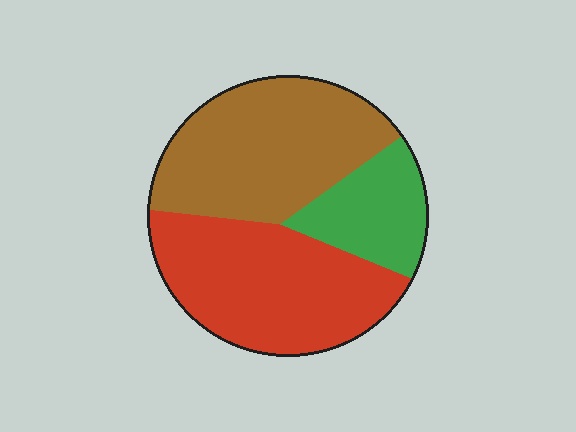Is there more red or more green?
Red.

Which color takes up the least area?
Green, at roughly 20%.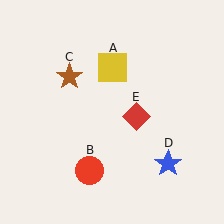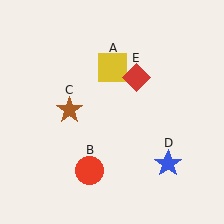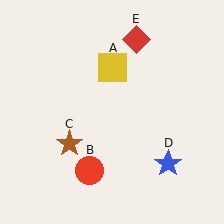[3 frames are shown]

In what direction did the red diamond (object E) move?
The red diamond (object E) moved up.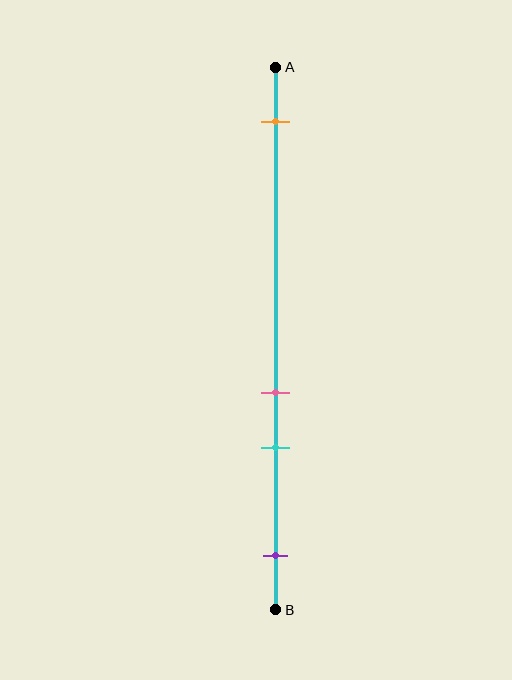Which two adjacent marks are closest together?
The pink and cyan marks are the closest adjacent pair.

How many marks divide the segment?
There are 4 marks dividing the segment.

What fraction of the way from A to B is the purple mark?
The purple mark is approximately 90% (0.9) of the way from A to B.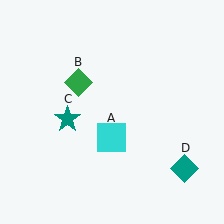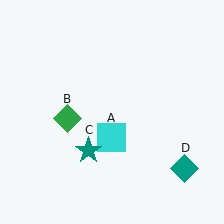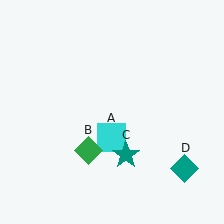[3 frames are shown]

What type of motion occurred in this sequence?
The green diamond (object B), teal star (object C) rotated counterclockwise around the center of the scene.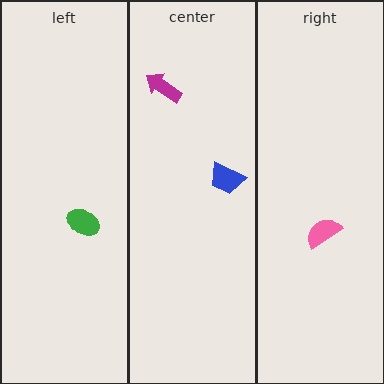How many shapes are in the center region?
2.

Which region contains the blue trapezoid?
The center region.